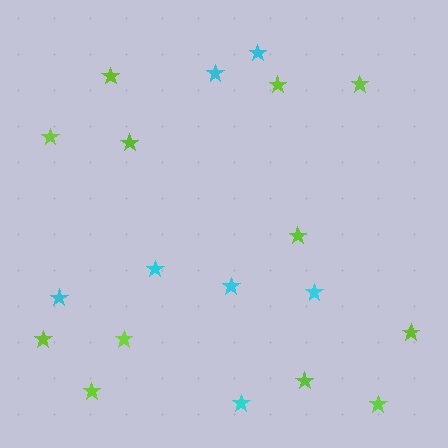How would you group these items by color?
There are 2 groups: one group of lime stars (12) and one group of cyan stars (7).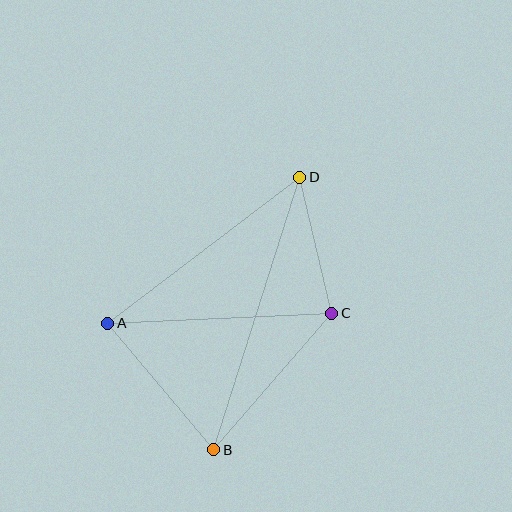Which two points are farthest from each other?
Points B and D are farthest from each other.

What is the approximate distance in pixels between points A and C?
The distance between A and C is approximately 224 pixels.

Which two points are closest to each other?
Points C and D are closest to each other.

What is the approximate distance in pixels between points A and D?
The distance between A and D is approximately 241 pixels.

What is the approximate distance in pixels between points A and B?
The distance between A and B is approximately 165 pixels.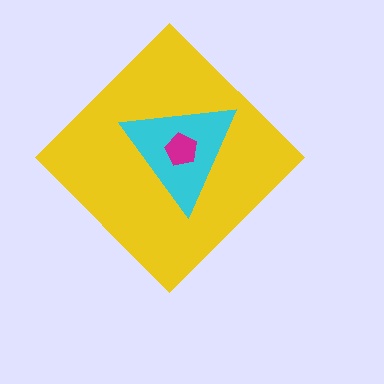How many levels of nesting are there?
3.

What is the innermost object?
The magenta pentagon.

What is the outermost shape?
The yellow diamond.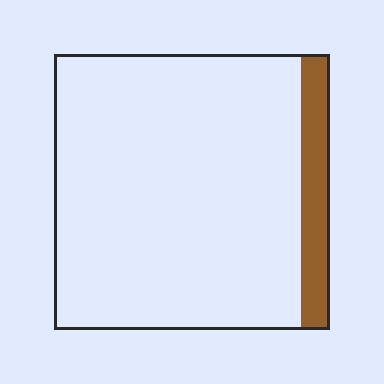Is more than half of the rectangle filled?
No.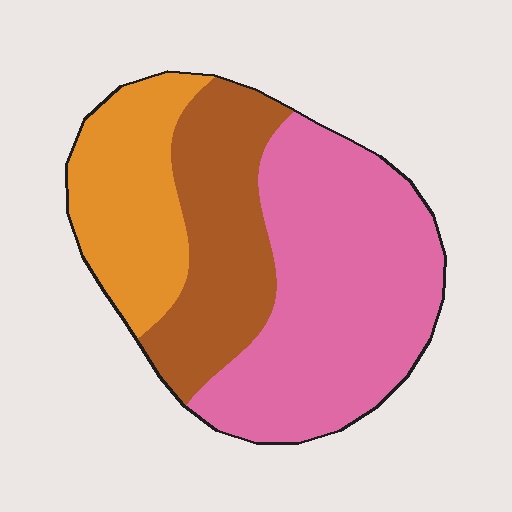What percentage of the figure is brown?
Brown takes up between a quarter and a half of the figure.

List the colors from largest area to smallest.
From largest to smallest: pink, brown, orange.